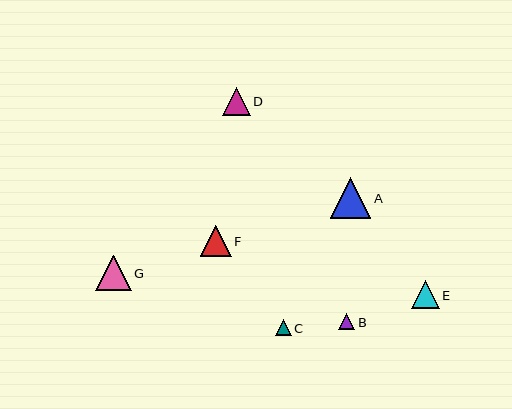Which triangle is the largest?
Triangle A is the largest with a size of approximately 41 pixels.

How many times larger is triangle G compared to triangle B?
Triangle G is approximately 2.2 times the size of triangle B.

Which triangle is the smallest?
Triangle C is the smallest with a size of approximately 16 pixels.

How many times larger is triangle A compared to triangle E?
Triangle A is approximately 1.5 times the size of triangle E.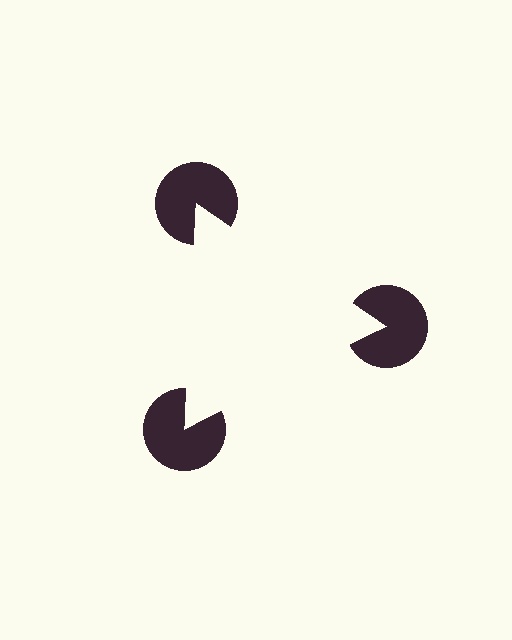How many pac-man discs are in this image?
There are 3 — one at each vertex of the illusory triangle.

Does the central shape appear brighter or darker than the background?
It typically appears slightly brighter than the background, even though no actual brightness change is drawn.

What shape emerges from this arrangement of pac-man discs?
An illusory triangle — its edges are inferred from the aligned wedge cuts in the pac-man discs, not physically drawn.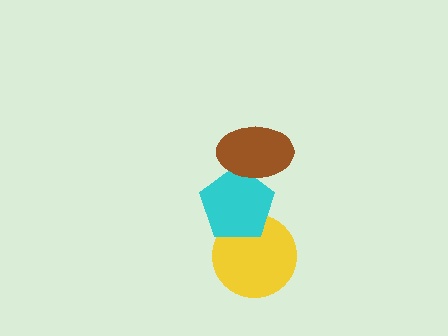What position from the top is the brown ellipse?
The brown ellipse is 1st from the top.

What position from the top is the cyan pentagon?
The cyan pentagon is 2nd from the top.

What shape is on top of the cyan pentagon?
The brown ellipse is on top of the cyan pentagon.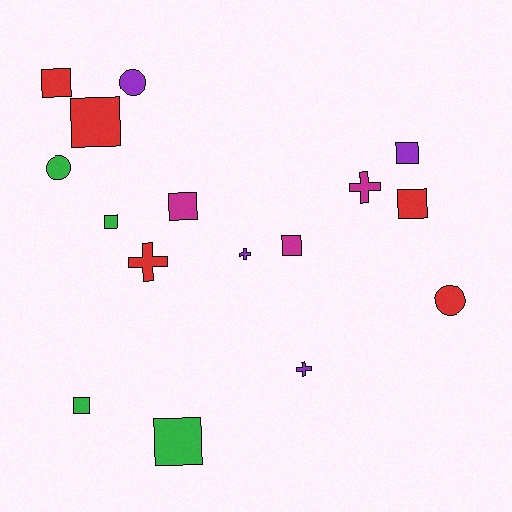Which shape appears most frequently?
Square, with 9 objects.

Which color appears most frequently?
Red, with 5 objects.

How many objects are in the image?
There are 16 objects.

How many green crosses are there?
There are no green crosses.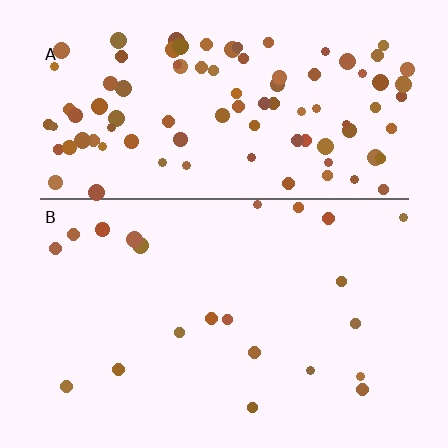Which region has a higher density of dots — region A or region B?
A (the top).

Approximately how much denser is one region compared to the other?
Approximately 4.6× — region A over region B.